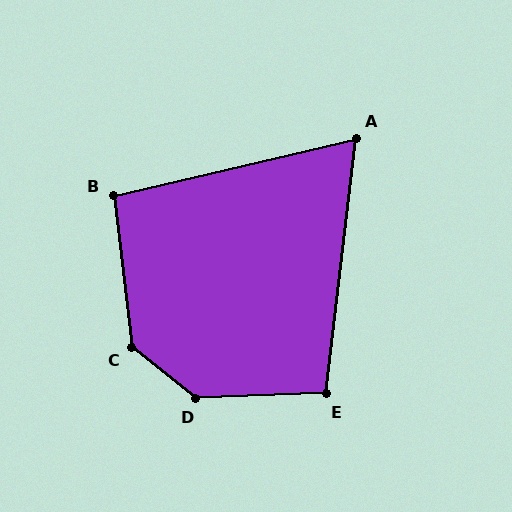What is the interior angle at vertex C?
Approximately 135 degrees (obtuse).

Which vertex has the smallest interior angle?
A, at approximately 70 degrees.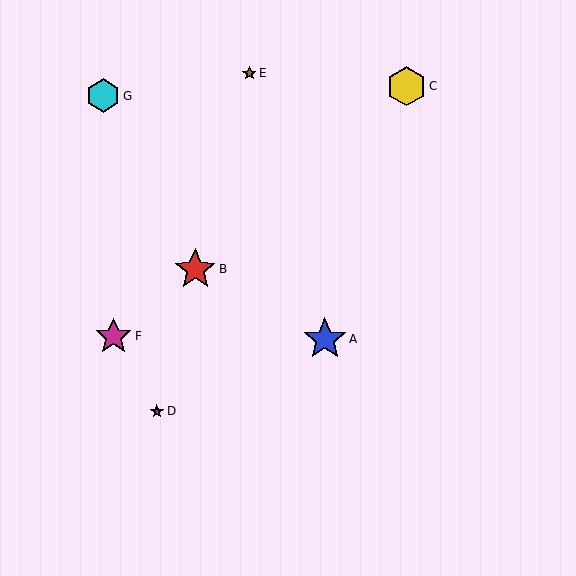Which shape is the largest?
The blue star (labeled A) is the largest.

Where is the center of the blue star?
The center of the blue star is at (325, 339).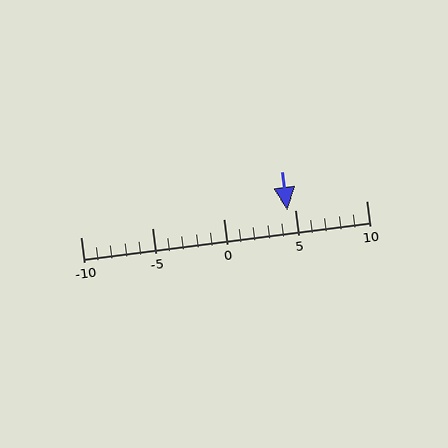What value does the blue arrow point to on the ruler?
The blue arrow points to approximately 4.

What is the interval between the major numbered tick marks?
The major tick marks are spaced 5 units apart.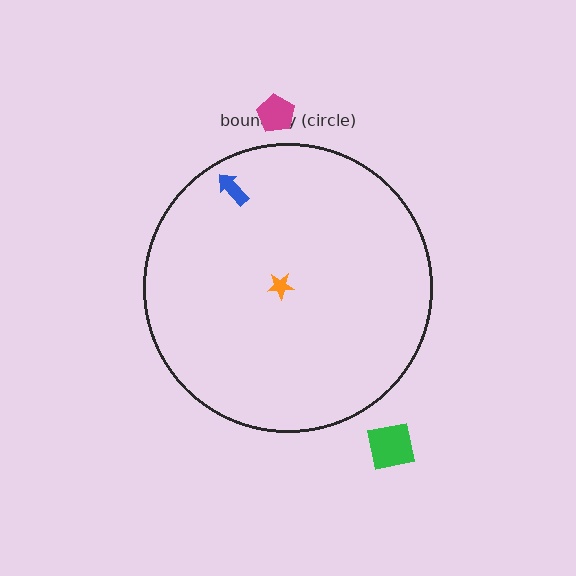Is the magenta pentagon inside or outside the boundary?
Outside.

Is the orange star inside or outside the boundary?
Inside.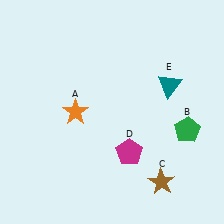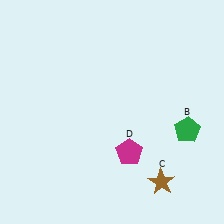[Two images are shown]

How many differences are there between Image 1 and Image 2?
There are 2 differences between the two images.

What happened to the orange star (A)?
The orange star (A) was removed in Image 2. It was in the bottom-left area of Image 1.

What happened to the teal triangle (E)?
The teal triangle (E) was removed in Image 2. It was in the top-right area of Image 1.